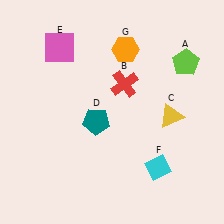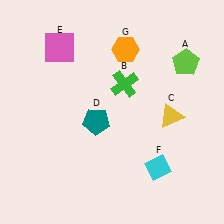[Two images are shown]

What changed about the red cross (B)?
In Image 1, B is red. In Image 2, it changed to green.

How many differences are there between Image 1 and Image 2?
There is 1 difference between the two images.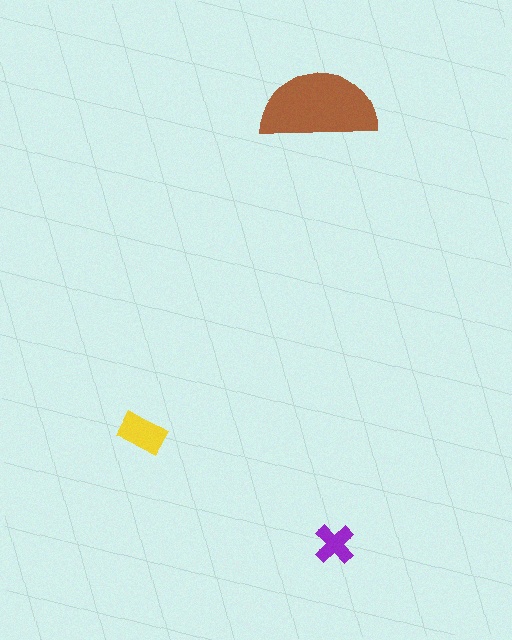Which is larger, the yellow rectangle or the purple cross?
The yellow rectangle.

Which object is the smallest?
The purple cross.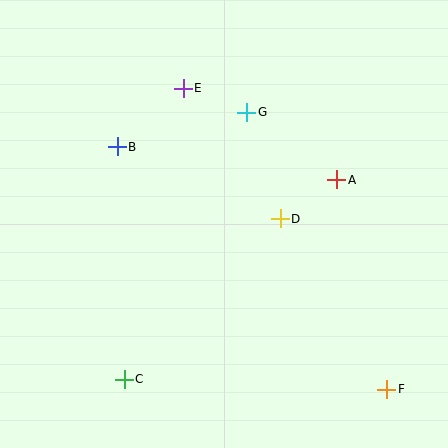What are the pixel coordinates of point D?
Point D is at (280, 219).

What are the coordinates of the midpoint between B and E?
The midpoint between B and E is at (150, 117).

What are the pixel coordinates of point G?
Point G is at (247, 112).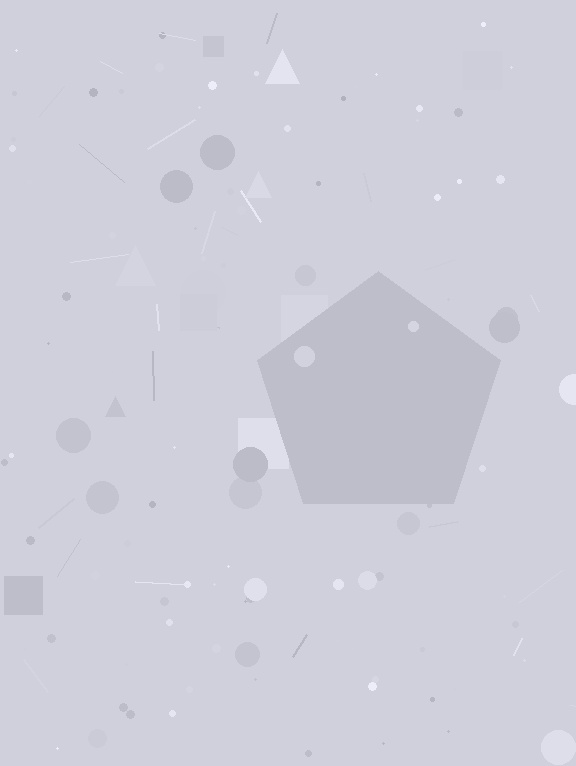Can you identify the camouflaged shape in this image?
The camouflaged shape is a pentagon.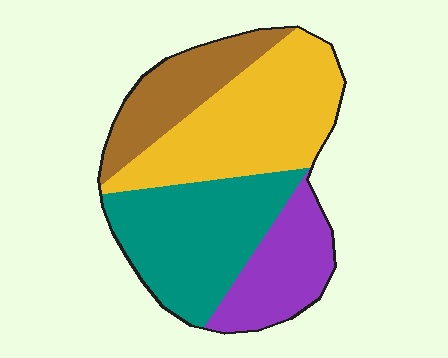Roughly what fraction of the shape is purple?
Purple covers 18% of the shape.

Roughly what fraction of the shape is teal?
Teal covers 31% of the shape.